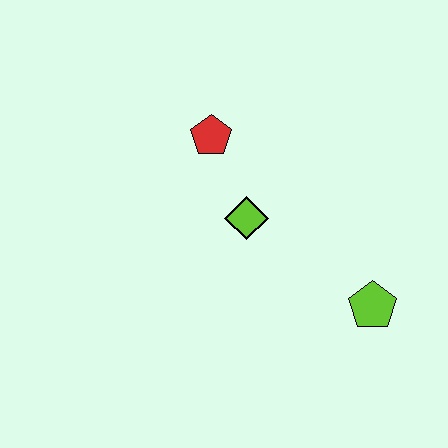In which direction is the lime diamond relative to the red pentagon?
The lime diamond is below the red pentagon.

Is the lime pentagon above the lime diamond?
No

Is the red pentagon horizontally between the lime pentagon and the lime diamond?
No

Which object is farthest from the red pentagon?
The lime pentagon is farthest from the red pentagon.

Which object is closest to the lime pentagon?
The lime diamond is closest to the lime pentagon.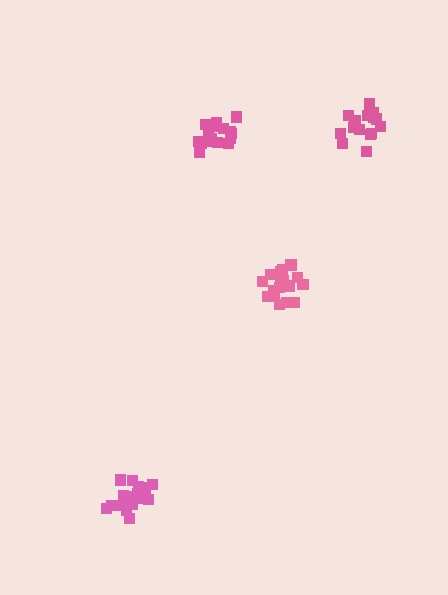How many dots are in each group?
Group 1: 19 dots, Group 2: 18 dots, Group 3: 16 dots, Group 4: 18 dots (71 total).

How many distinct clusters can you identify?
There are 4 distinct clusters.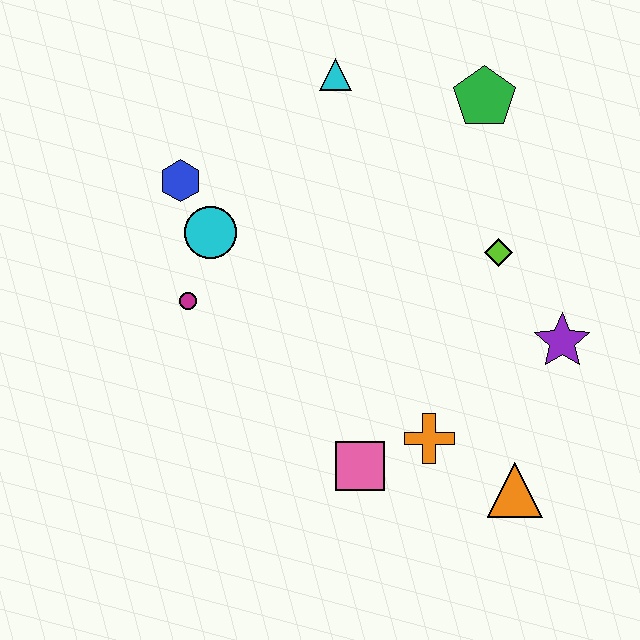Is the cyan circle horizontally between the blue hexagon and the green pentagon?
Yes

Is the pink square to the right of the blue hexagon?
Yes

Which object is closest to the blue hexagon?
The cyan circle is closest to the blue hexagon.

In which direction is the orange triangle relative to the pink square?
The orange triangle is to the right of the pink square.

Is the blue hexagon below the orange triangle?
No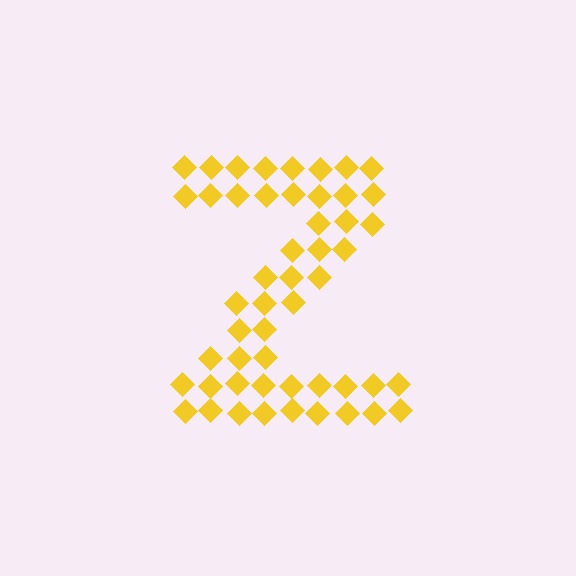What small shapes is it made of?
It is made of small diamonds.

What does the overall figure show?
The overall figure shows the letter Z.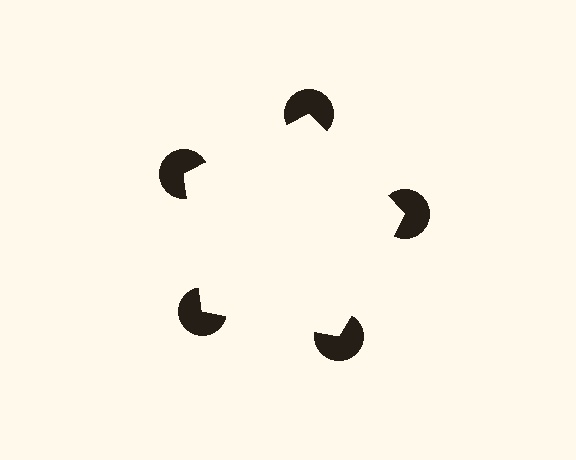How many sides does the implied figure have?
5 sides.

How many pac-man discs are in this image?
There are 5 — one at each vertex of the illusory pentagon.